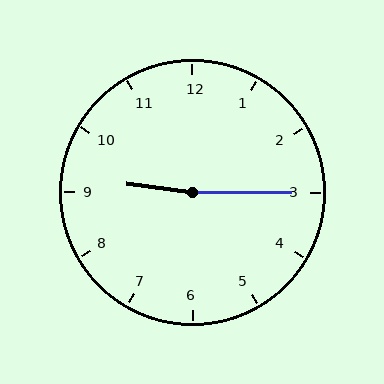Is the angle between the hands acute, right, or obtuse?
It is obtuse.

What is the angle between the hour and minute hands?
Approximately 172 degrees.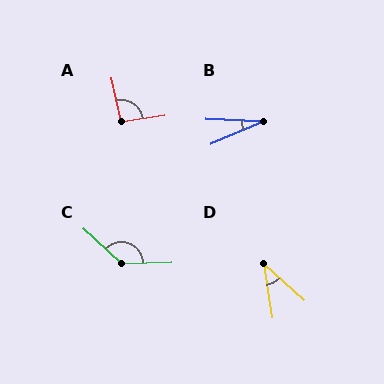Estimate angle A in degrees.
Approximately 94 degrees.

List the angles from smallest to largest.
B (25°), D (39°), A (94°), C (135°).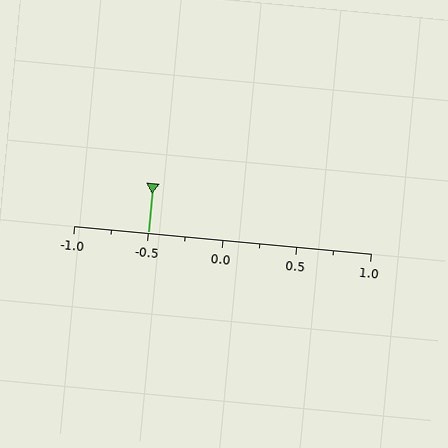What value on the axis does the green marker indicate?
The marker indicates approximately -0.5.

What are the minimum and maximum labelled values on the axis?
The axis runs from -1.0 to 1.0.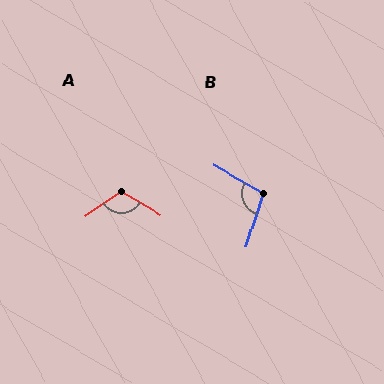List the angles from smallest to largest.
B (102°), A (115°).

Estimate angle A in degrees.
Approximately 115 degrees.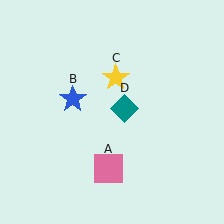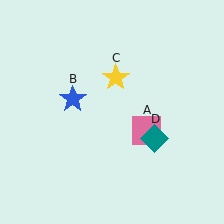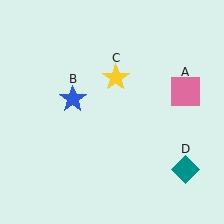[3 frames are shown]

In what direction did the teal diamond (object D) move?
The teal diamond (object D) moved down and to the right.